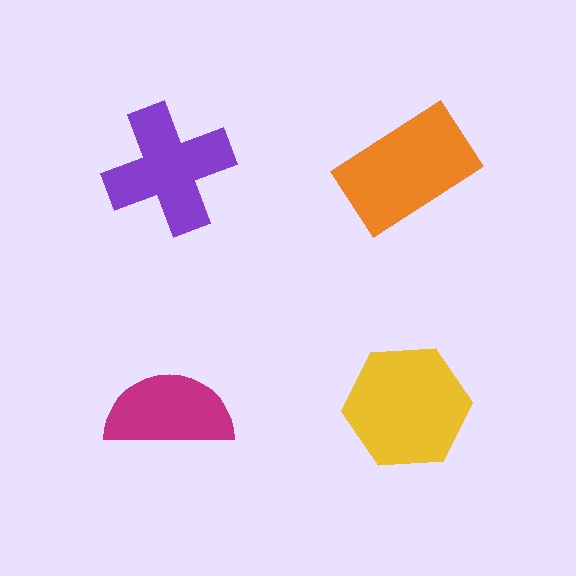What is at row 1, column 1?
A purple cross.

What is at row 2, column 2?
A yellow hexagon.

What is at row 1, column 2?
An orange rectangle.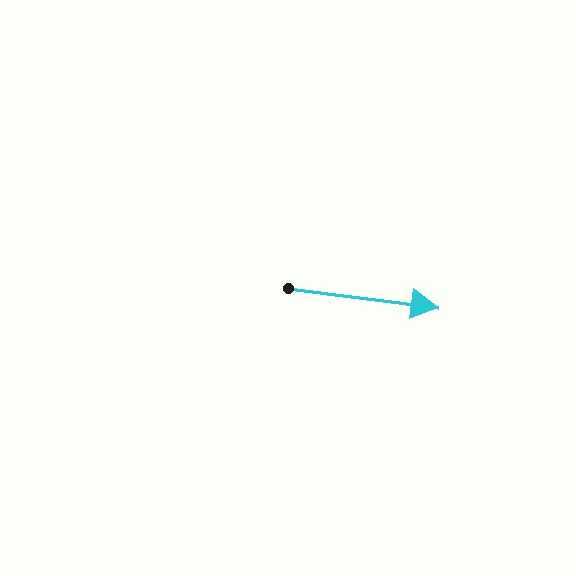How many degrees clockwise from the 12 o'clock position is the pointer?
Approximately 97 degrees.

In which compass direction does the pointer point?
East.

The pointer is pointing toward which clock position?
Roughly 3 o'clock.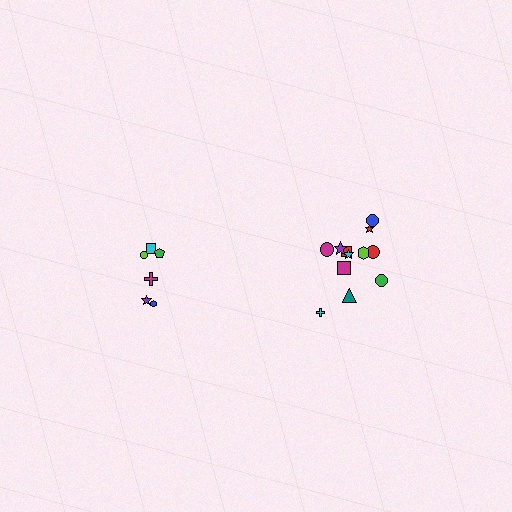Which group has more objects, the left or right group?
The right group.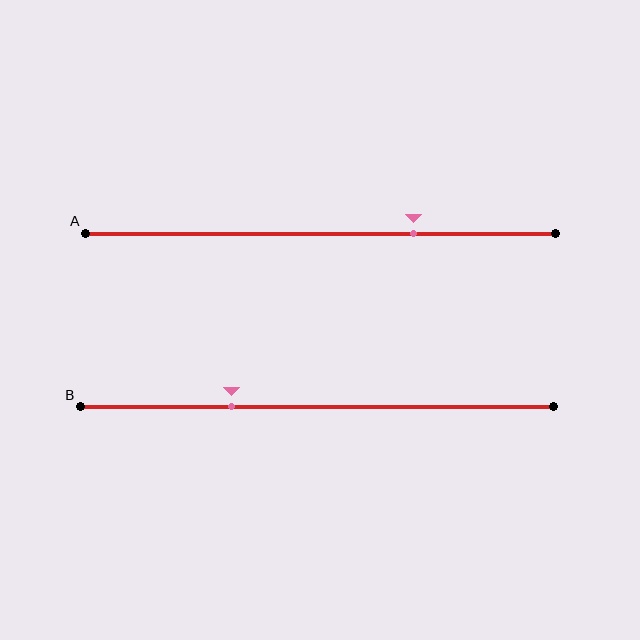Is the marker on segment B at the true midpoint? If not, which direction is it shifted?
No, the marker on segment B is shifted to the left by about 18% of the segment length.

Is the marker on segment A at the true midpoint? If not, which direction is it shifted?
No, the marker on segment A is shifted to the right by about 20% of the segment length.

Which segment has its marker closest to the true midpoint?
Segment B has its marker closest to the true midpoint.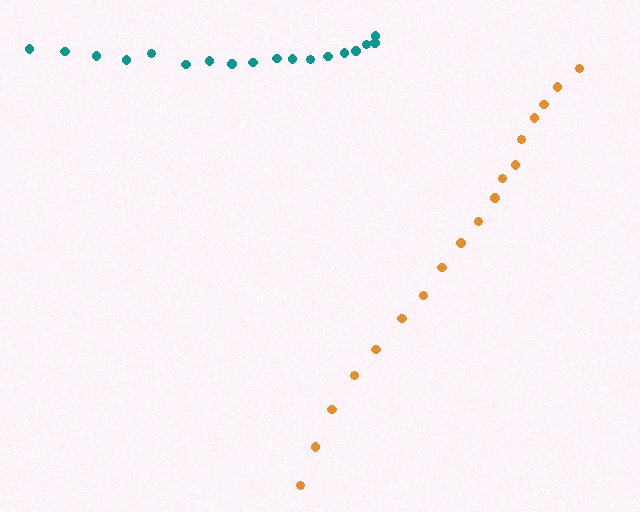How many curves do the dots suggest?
There are 2 distinct paths.